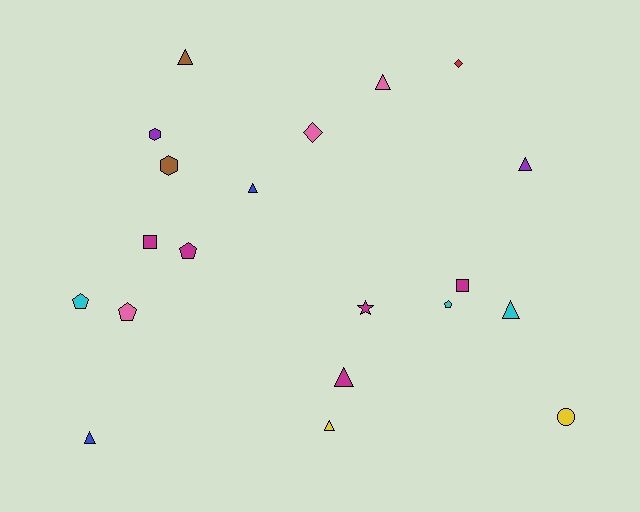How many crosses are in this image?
There are no crosses.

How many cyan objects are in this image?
There are 3 cyan objects.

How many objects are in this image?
There are 20 objects.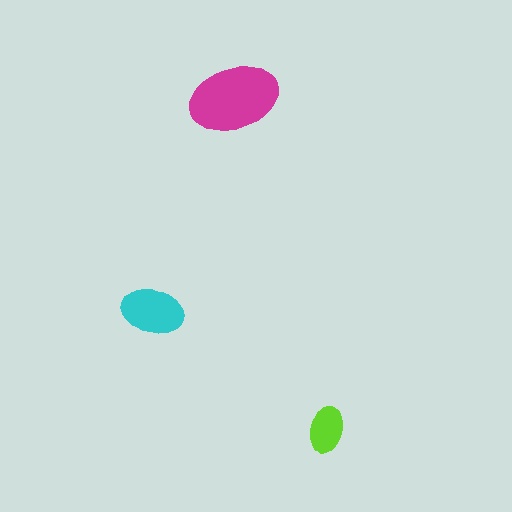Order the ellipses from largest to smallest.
the magenta one, the cyan one, the lime one.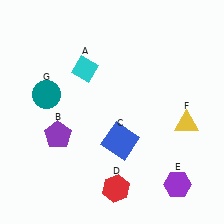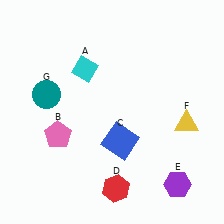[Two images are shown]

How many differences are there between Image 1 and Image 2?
There is 1 difference between the two images.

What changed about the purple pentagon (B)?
In Image 1, B is purple. In Image 2, it changed to pink.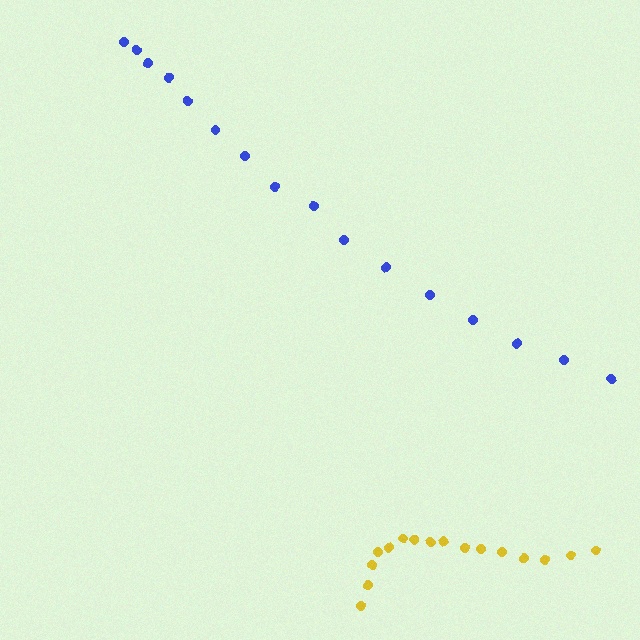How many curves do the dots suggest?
There are 2 distinct paths.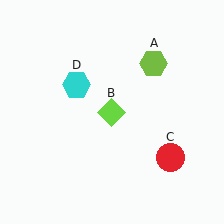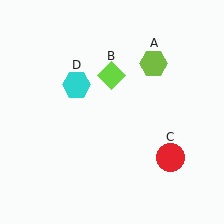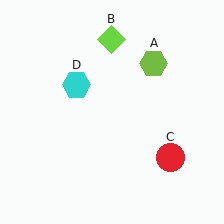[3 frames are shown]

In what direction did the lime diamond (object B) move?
The lime diamond (object B) moved up.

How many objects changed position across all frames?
1 object changed position: lime diamond (object B).